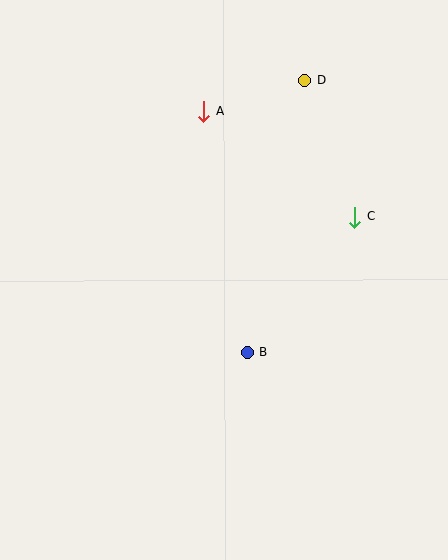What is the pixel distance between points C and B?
The distance between C and B is 173 pixels.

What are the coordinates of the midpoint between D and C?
The midpoint between D and C is at (330, 148).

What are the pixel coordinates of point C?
Point C is at (355, 217).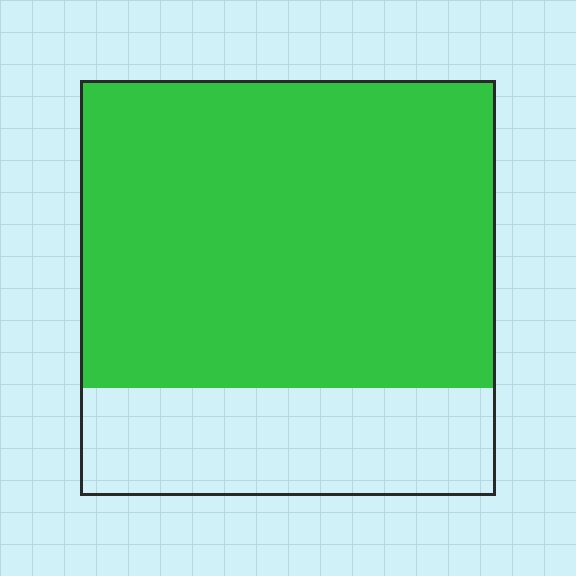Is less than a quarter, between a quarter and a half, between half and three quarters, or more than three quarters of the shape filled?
Between half and three quarters.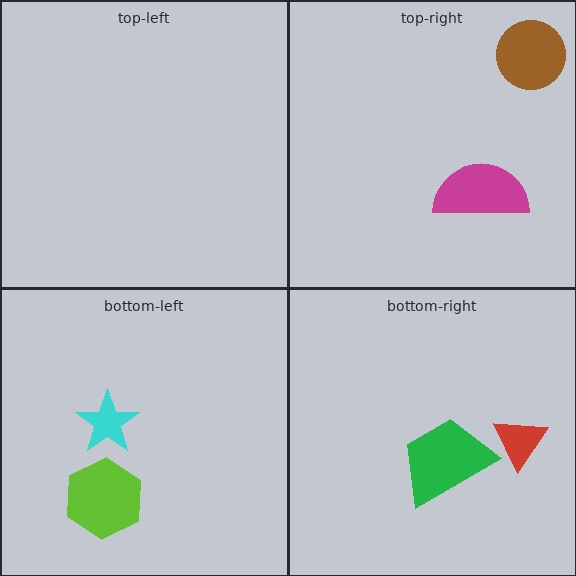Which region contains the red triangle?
The bottom-right region.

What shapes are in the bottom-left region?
The lime hexagon, the cyan star.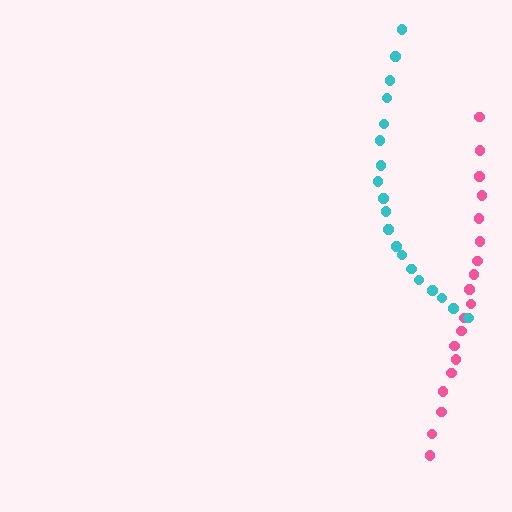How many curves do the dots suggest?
There are 2 distinct paths.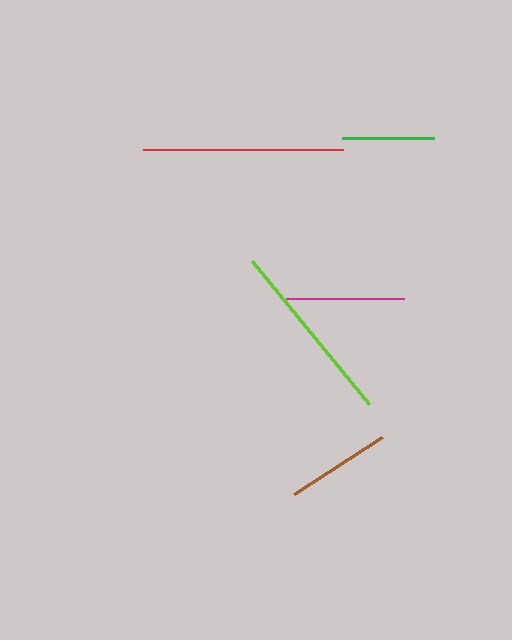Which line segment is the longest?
The red line is the longest at approximately 200 pixels.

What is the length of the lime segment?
The lime segment is approximately 185 pixels long.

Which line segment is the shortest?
The green line is the shortest at approximately 92 pixels.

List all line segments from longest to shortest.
From longest to shortest: red, lime, magenta, brown, green.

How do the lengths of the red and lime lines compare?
The red and lime lines are approximately the same length.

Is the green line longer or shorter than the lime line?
The lime line is longer than the green line.